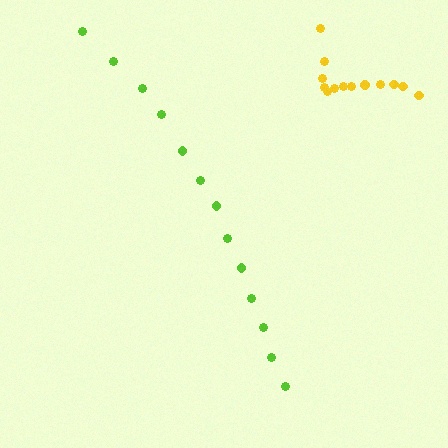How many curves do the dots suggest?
There are 2 distinct paths.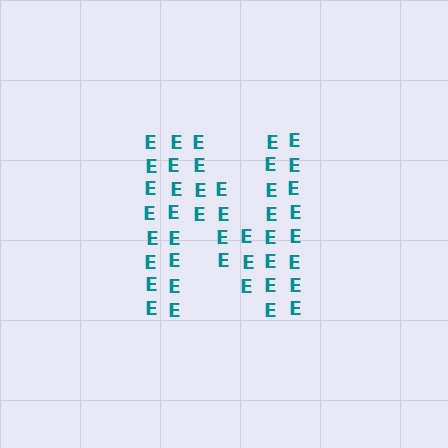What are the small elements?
The small elements are letter E's.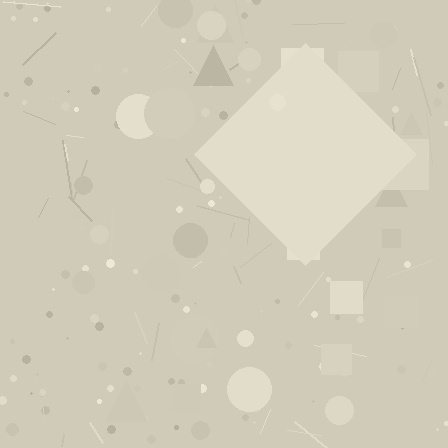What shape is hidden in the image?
A diamond is hidden in the image.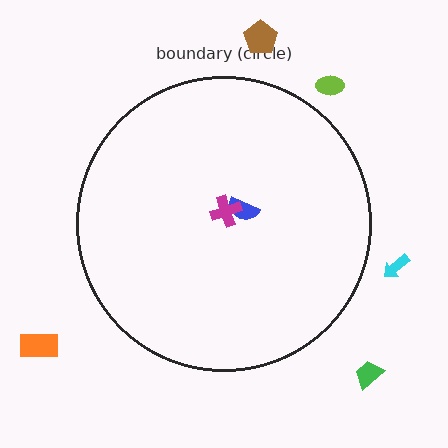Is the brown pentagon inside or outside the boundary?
Outside.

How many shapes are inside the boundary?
2 inside, 5 outside.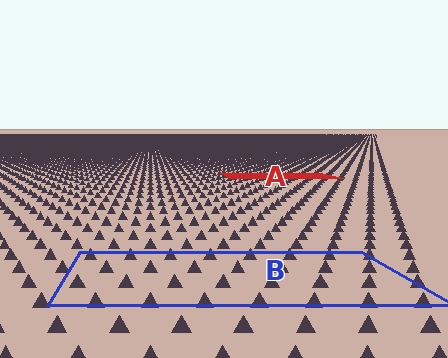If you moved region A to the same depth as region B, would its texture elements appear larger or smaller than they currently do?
They would appear larger. At a closer depth, the same texture elements are projected at a bigger on-screen size.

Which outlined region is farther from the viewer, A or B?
Region A is farther from the viewer — the texture elements inside it appear smaller and more densely packed.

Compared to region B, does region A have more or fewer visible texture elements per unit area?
Region A has more texture elements per unit area — they are packed more densely because it is farther away.